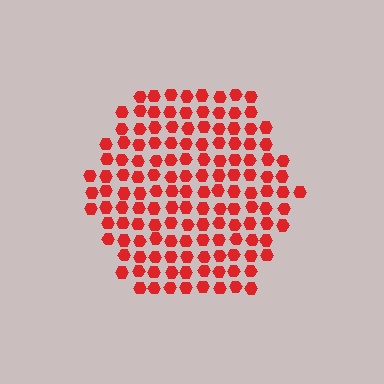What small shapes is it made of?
It is made of small hexagons.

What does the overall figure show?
The overall figure shows a hexagon.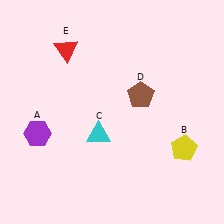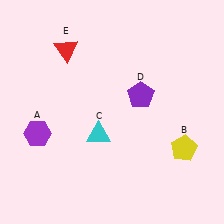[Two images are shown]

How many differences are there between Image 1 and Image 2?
There is 1 difference between the two images.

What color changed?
The pentagon (D) changed from brown in Image 1 to purple in Image 2.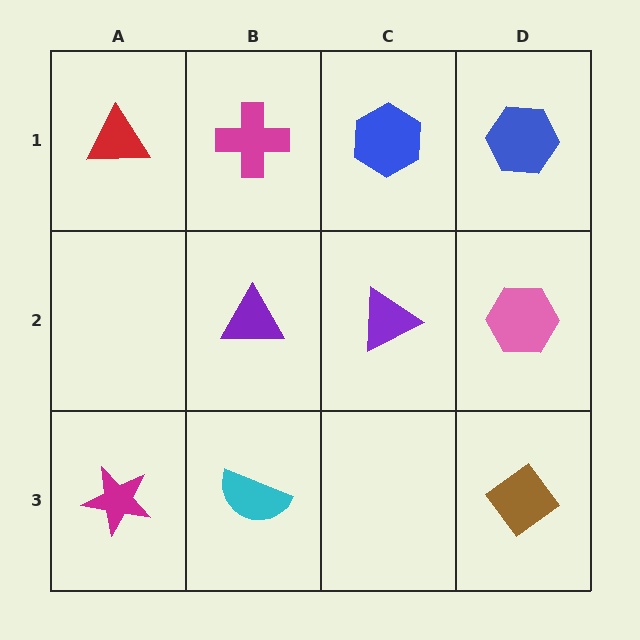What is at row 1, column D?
A blue hexagon.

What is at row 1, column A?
A red triangle.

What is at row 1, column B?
A magenta cross.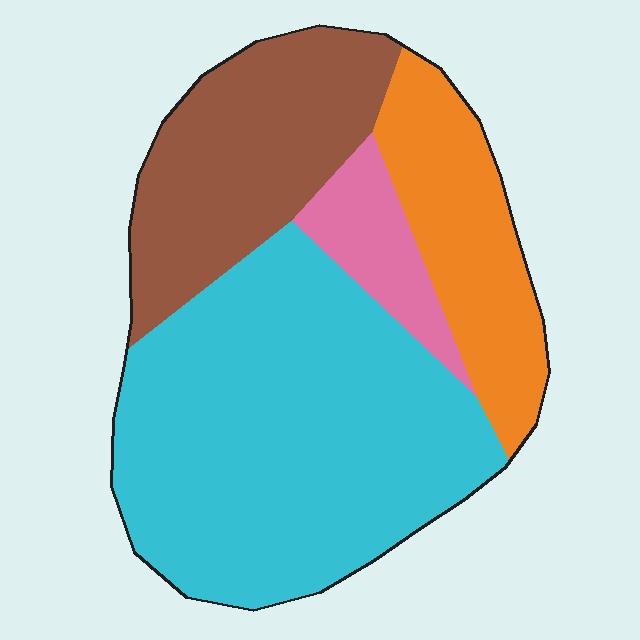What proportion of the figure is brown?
Brown takes up about one quarter (1/4) of the figure.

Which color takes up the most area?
Cyan, at roughly 50%.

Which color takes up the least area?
Pink, at roughly 10%.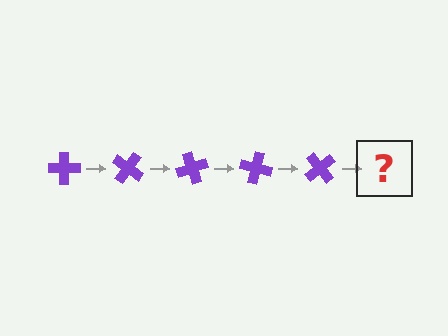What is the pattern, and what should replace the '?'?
The pattern is that the cross rotates 35 degrees each step. The '?' should be a purple cross rotated 175 degrees.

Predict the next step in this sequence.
The next step is a purple cross rotated 175 degrees.